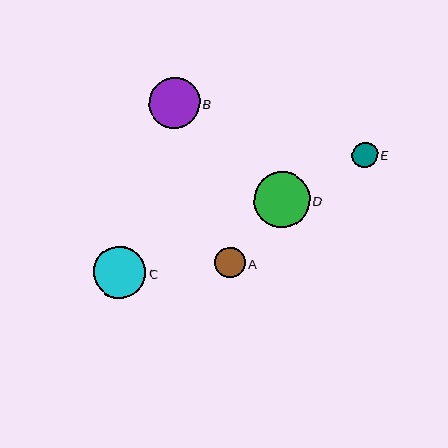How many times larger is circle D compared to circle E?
Circle D is approximately 2.2 times the size of circle E.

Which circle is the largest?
Circle D is the largest with a size of approximately 56 pixels.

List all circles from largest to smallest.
From largest to smallest: D, C, B, A, E.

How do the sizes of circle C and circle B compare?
Circle C and circle B are approximately the same size.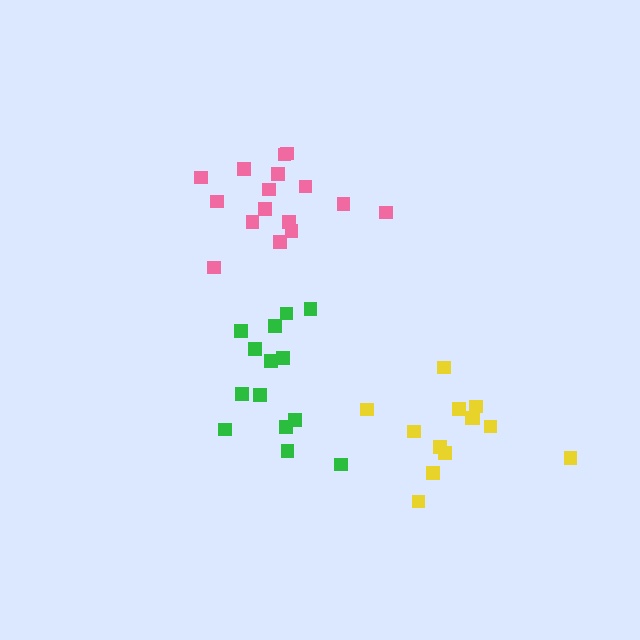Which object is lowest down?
The yellow cluster is bottommost.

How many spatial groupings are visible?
There are 3 spatial groupings.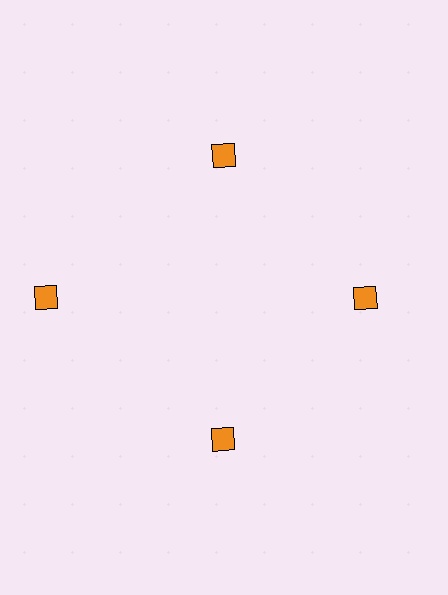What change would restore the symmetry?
The symmetry would be restored by moving it inward, back onto the ring so that all 4 diamonds sit at equal angles and equal distance from the center.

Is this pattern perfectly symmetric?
No. The 4 orange diamonds are arranged in a ring, but one element near the 9 o'clock position is pushed outward from the center, breaking the 4-fold rotational symmetry.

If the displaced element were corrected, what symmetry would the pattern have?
It would have 4-fold rotational symmetry — the pattern would map onto itself every 90 degrees.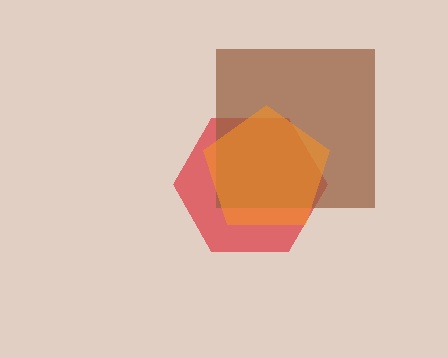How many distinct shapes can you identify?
There are 3 distinct shapes: a red hexagon, a brown square, an orange pentagon.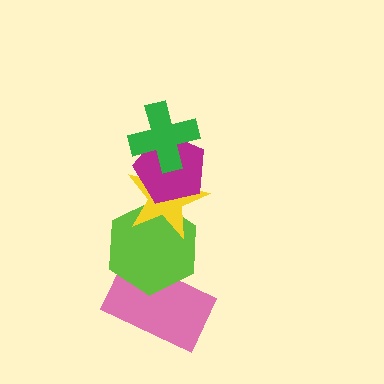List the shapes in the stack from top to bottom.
From top to bottom: the green cross, the magenta pentagon, the yellow star, the lime hexagon, the pink rectangle.